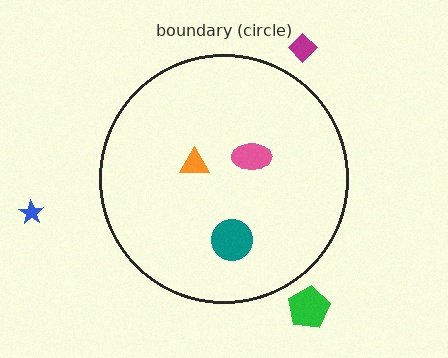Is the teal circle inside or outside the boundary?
Inside.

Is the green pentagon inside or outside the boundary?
Outside.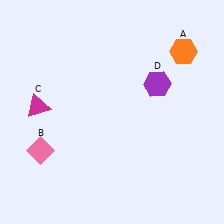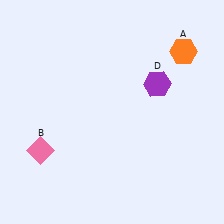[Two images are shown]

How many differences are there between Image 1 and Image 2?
There is 1 difference between the two images.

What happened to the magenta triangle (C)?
The magenta triangle (C) was removed in Image 2. It was in the top-left area of Image 1.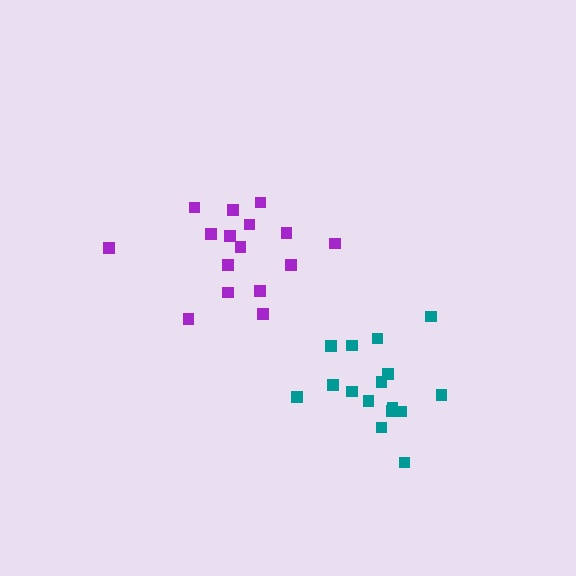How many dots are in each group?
Group 1: 16 dots, Group 2: 16 dots (32 total).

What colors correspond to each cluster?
The clusters are colored: purple, teal.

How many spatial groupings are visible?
There are 2 spatial groupings.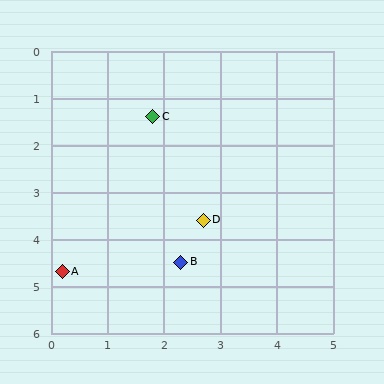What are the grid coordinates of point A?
Point A is at approximately (0.2, 4.7).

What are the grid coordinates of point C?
Point C is at approximately (1.8, 1.4).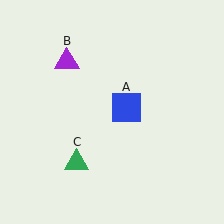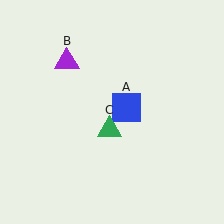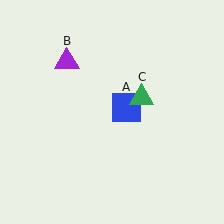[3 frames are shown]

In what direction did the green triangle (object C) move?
The green triangle (object C) moved up and to the right.